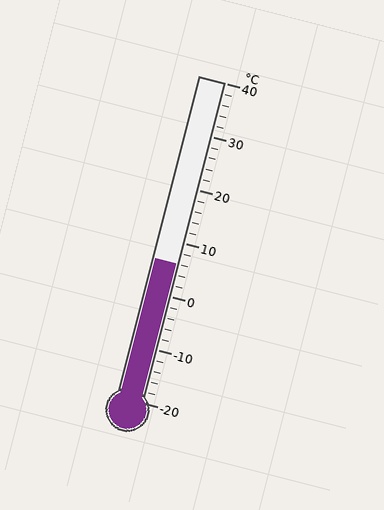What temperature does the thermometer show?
The thermometer shows approximately 6°C.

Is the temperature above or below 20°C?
The temperature is below 20°C.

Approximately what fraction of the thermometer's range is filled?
The thermometer is filled to approximately 45% of its range.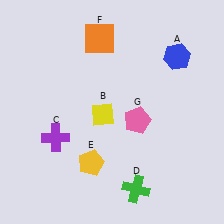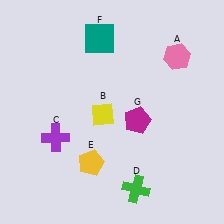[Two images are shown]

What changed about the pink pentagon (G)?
In Image 1, G is pink. In Image 2, it changed to magenta.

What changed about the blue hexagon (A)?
In Image 1, A is blue. In Image 2, it changed to pink.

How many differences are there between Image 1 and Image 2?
There are 3 differences between the two images.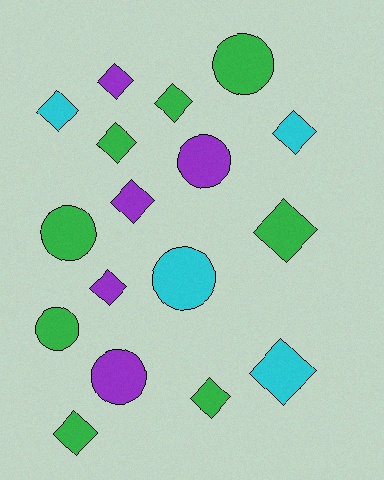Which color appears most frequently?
Green, with 8 objects.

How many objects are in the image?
There are 17 objects.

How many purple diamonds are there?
There are 3 purple diamonds.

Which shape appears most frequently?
Diamond, with 11 objects.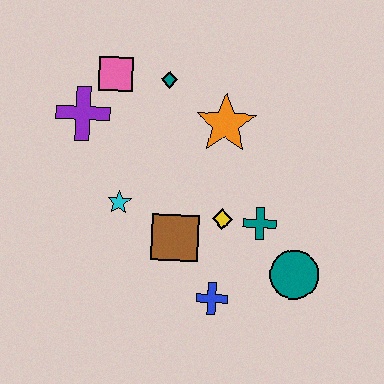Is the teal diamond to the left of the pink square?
No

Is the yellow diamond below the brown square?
No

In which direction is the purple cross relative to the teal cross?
The purple cross is to the left of the teal cross.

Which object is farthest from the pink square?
The teal circle is farthest from the pink square.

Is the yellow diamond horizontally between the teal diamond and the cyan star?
No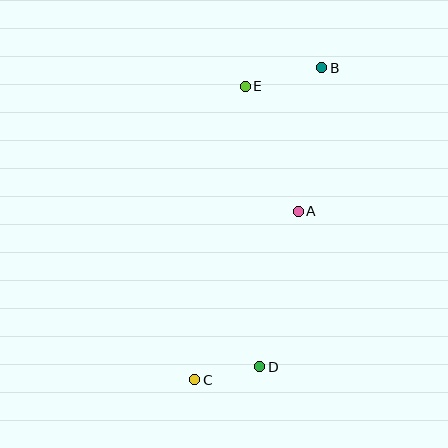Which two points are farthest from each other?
Points B and C are farthest from each other.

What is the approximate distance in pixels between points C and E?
The distance between C and E is approximately 298 pixels.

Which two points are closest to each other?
Points C and D are closest to each other.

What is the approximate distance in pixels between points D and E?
The distance between D and E is approximately 281 pixels.